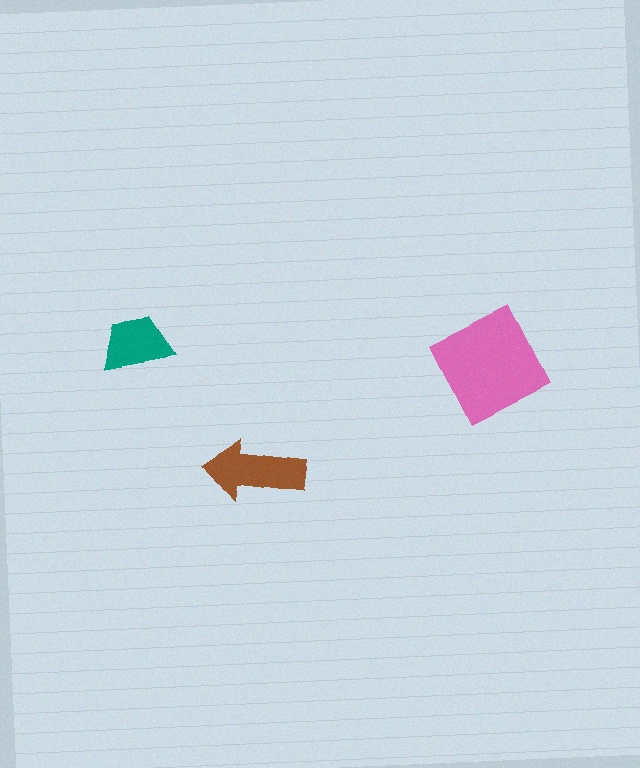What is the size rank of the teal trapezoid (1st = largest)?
3rd.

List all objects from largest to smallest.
The pink diamond, the brown arrow, the teal trapezoid.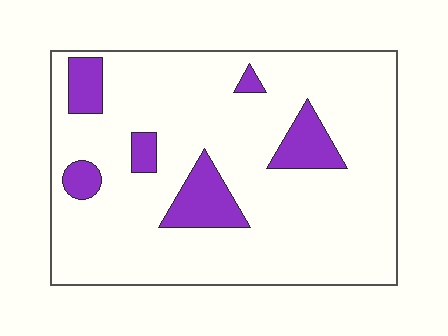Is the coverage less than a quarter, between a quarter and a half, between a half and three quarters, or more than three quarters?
Less than a quarter.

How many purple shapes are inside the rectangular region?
6.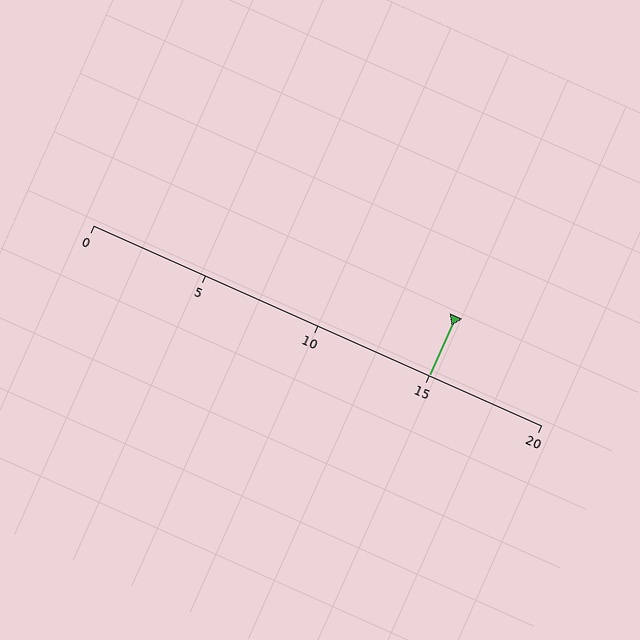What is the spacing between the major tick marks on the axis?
The major ticks are spaced 5 apart.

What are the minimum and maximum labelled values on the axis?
The axis runs from 0 to 20.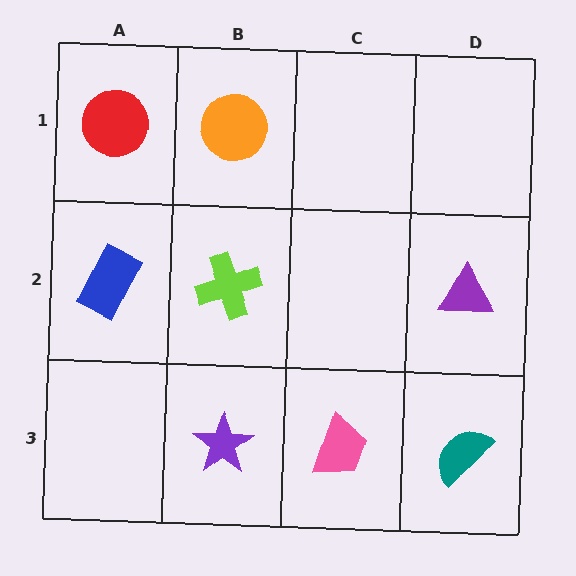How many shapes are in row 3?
3 shapes.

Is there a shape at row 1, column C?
No, that cell is empty.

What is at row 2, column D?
A purple triangle.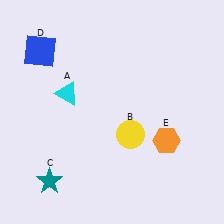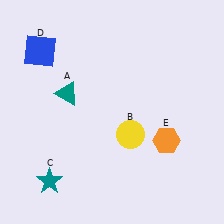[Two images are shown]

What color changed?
The triangle (A) changed from cyan in Image 1 to teal in Image 2.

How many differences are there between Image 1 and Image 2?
There is 1 difference between the two images.